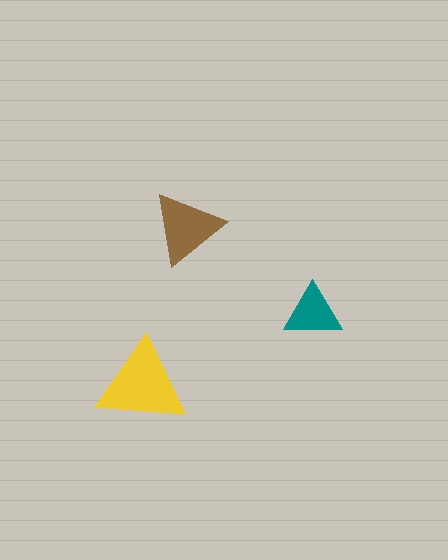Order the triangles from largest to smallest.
the yellow one, the brown one, the teal one.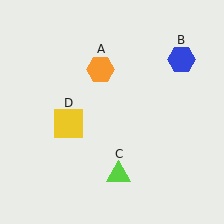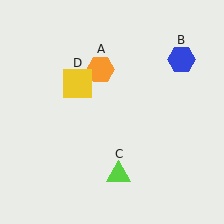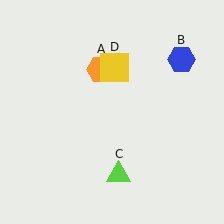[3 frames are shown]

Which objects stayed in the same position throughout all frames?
Orange hexagon (object A) and blue hexagon (object B) and lime triangle (object C) remained stationary.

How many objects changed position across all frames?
1 object changed position: yellow square (object D).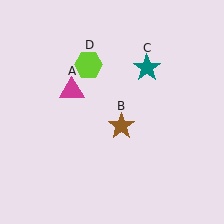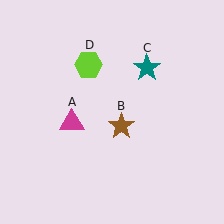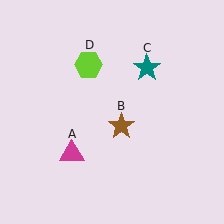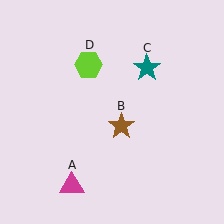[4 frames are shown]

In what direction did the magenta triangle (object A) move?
The magenta triangle (object A) moved down.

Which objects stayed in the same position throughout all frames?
Brown star (object B) and teal star (object C) and lime hexagon (object D) remained stationary.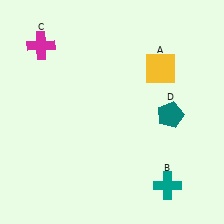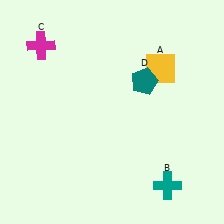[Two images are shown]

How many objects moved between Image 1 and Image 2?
1 object moved between the two images.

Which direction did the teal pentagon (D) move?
The teal pentagon (D) moved up.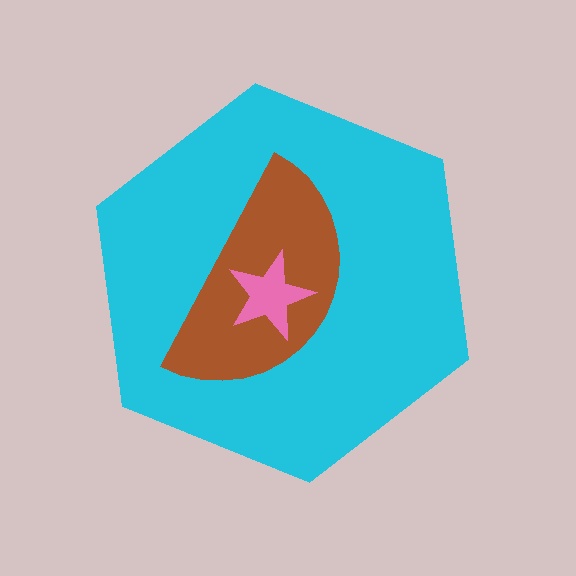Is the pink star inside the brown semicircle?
Yes.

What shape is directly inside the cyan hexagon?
The brown semicircle.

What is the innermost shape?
The pink star.